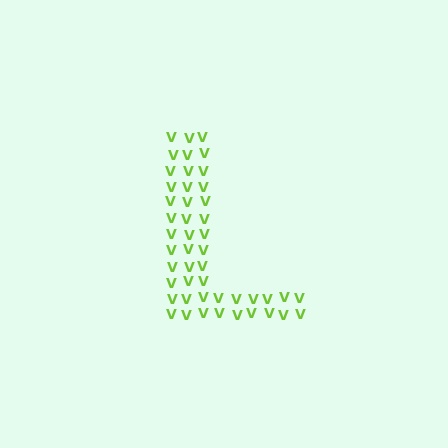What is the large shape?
The large shape is the letter L.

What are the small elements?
The small elements are letter V's.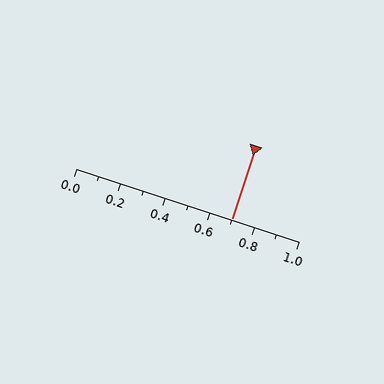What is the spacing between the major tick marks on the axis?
The major ticks are spaced 0.2 apart.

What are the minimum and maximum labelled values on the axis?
The axis runs from 0.0 to 1.0.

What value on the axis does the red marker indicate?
The marker indicates approximately 0.7.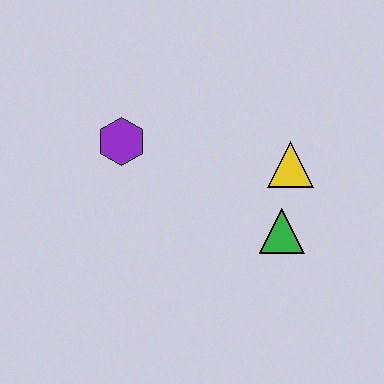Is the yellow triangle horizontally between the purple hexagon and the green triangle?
No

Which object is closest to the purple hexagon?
The yellow triangle is closest to the purple hexagon.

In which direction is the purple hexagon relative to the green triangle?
The purple hexagon is to the left of the green triangle.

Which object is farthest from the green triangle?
The purple hexagon is farthest from the green triangle.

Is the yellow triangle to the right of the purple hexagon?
Yes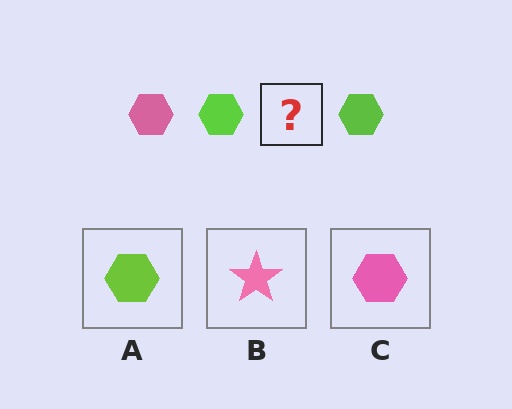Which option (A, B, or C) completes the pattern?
C.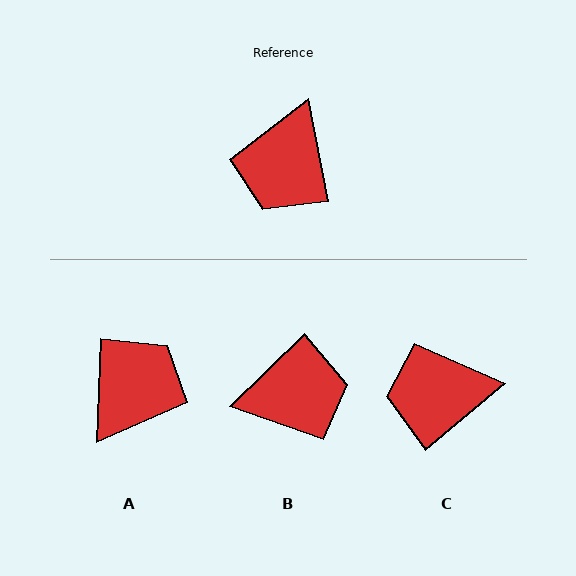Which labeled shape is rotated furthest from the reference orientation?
A, about 166 degrees away.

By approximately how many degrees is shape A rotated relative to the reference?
Approximately 166 degrees counter-clockwise.